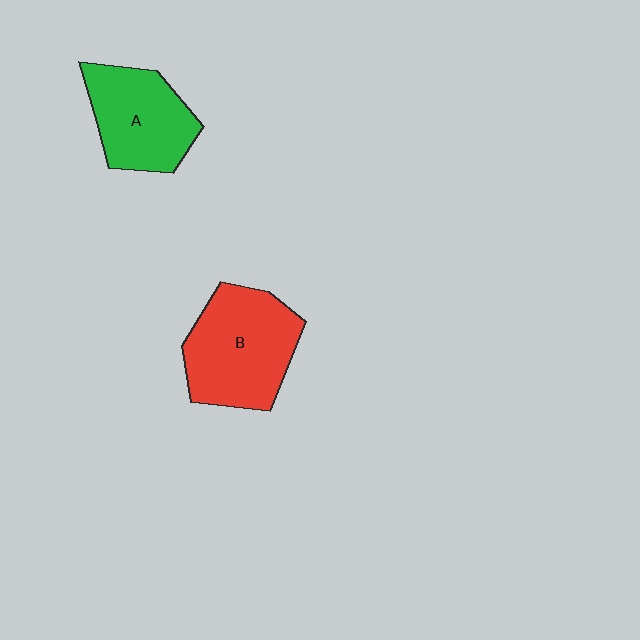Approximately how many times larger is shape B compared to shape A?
Approximately 1.2 times.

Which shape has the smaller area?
Shape A (green).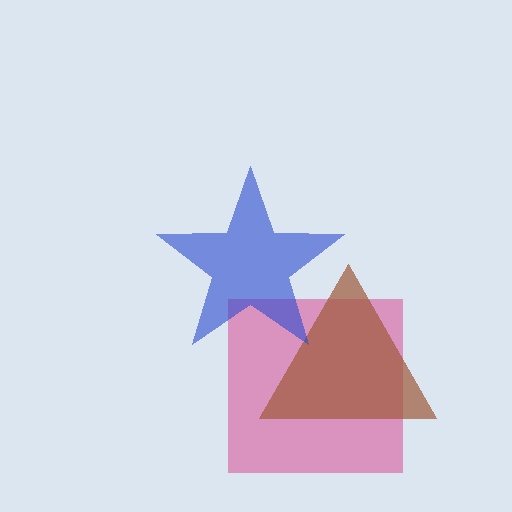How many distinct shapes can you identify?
There are 3 distinct shapes: a pink square, a brown triangle, a blue star.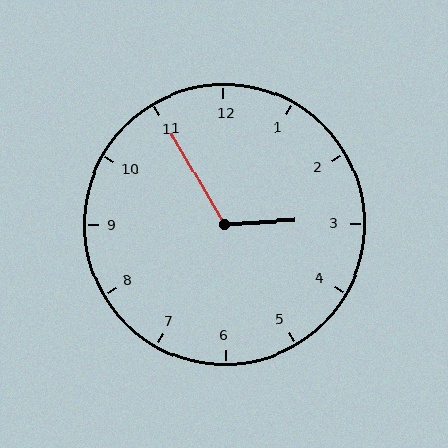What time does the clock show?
2:55.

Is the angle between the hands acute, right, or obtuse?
It is obtuse.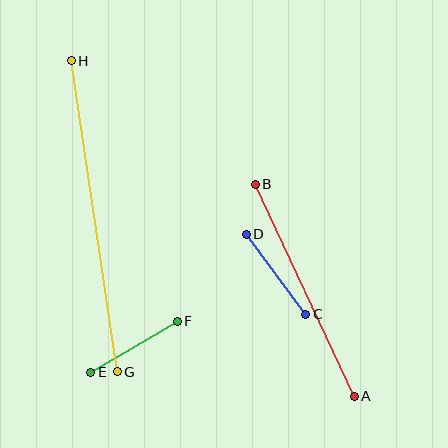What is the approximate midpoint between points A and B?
The midpoint is at approximately (305, 290) pixels.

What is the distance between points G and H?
The distance is approximately 314 pixels.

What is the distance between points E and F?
The distance is approximately 101 pixels.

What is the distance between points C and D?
The distance is approximately 99 pixels.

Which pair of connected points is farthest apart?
Points G and H are farthest apart.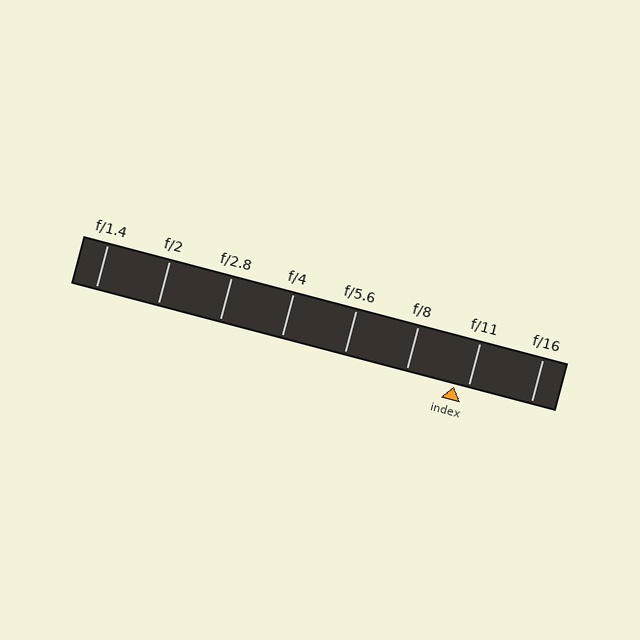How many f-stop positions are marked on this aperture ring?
There are 8 f-stop positions marked.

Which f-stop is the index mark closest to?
The index mark is closest to f/11.